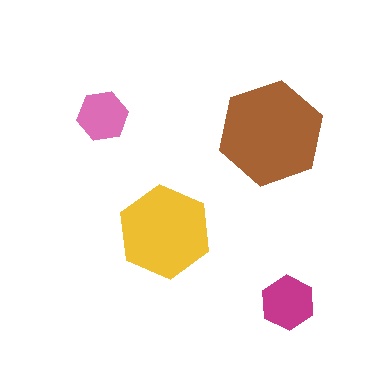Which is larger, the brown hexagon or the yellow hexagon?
The brown one.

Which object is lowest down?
The magenta hexagon is bottommost.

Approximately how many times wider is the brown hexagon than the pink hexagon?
About 2 times wider.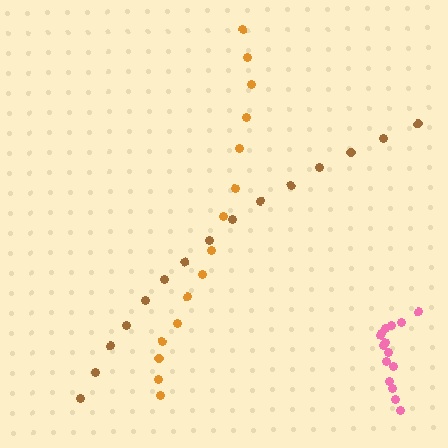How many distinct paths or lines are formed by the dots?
There are 3 distinct paths.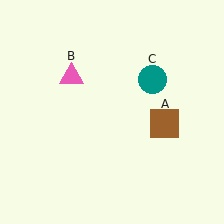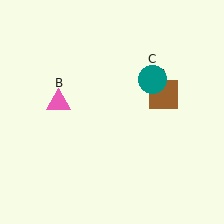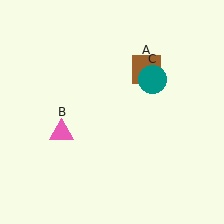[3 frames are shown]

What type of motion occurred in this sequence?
The brown square (object A), pink triangle (object B) rotated counterclockwise around the center of the scene.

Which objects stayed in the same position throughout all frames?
Teal circle (object C) remained stationary.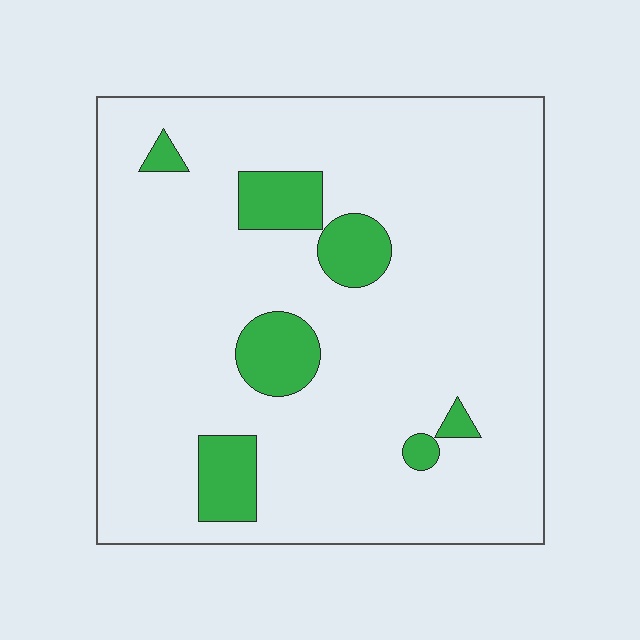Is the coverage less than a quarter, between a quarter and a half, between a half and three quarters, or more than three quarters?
Less than a quarter.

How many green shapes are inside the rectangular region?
7.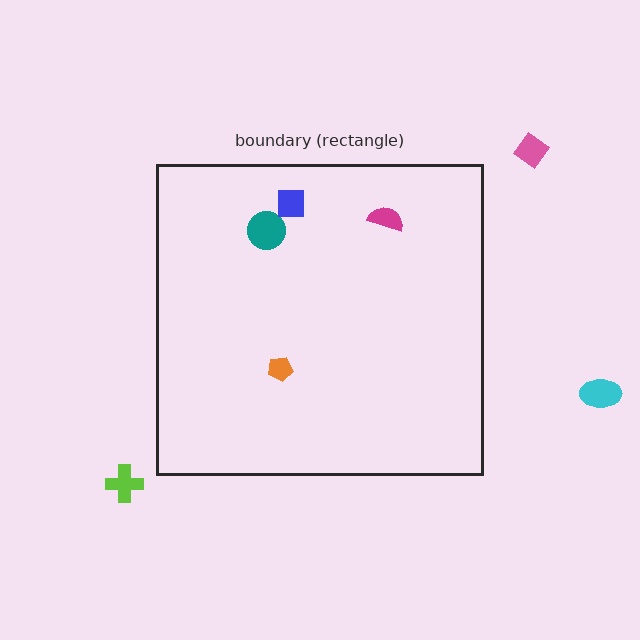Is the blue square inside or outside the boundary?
Inside.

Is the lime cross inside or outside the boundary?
Outside.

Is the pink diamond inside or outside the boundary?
Outside.